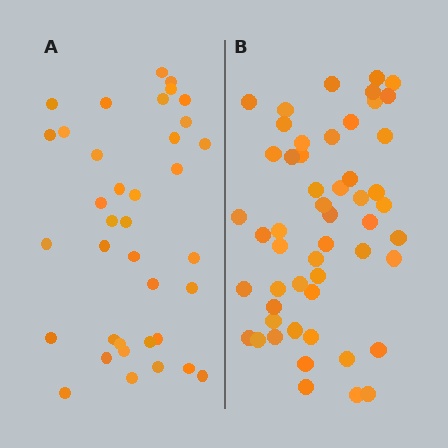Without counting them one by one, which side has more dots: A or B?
Region B (the right region) has more dots.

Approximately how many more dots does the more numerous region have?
Region B has approximately 15 more dots than region A.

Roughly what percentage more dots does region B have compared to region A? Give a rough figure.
About 40% more.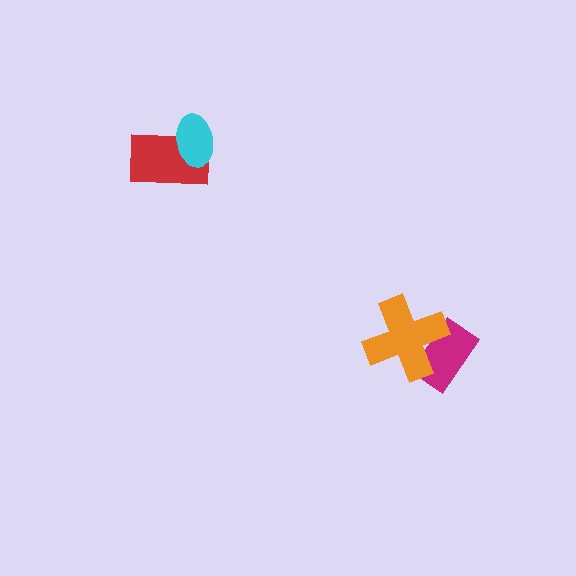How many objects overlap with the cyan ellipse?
1 object overlaps with the cyan ellipse.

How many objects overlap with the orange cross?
1 object overlaps with the orange cross.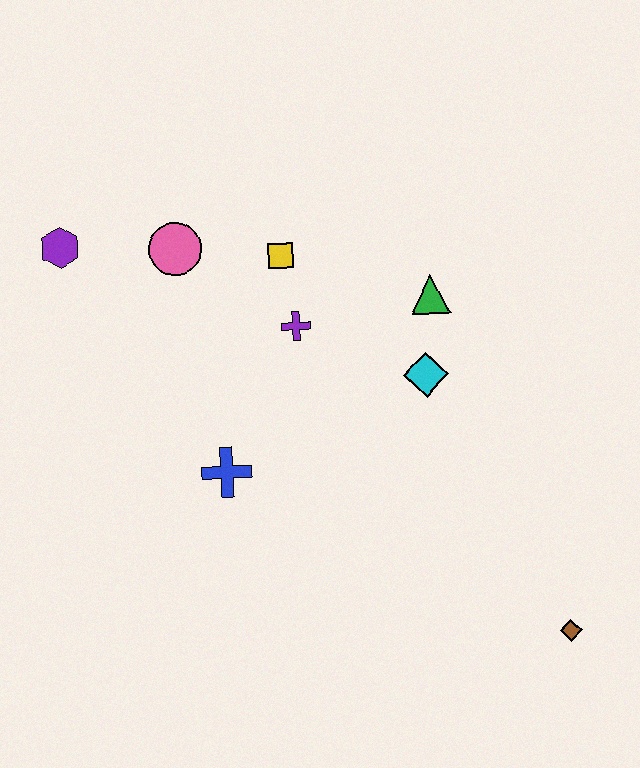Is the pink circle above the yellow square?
Yes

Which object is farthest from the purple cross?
The brown diamond is farthest from the purple cross.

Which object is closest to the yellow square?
The purple cross is closest to the yellow square.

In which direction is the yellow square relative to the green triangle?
The yellow square is to the left of the green triangle.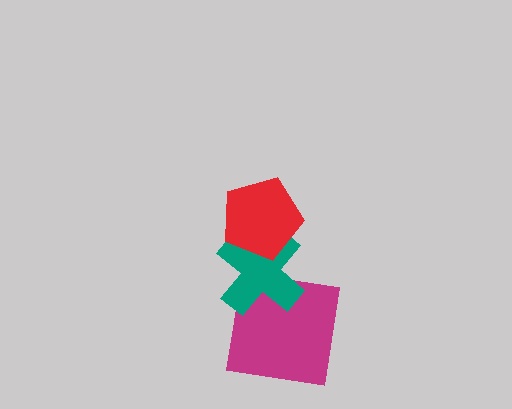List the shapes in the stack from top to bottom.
From top to bottom: the red pentagon, the teal cross, the magenta square.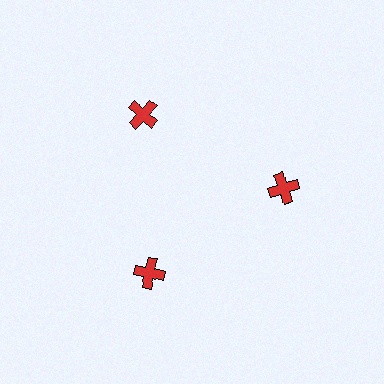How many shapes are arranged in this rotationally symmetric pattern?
There are 3 shapes, arranged in 3 groups of 1.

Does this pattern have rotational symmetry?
Yes, this pattern has 3-fold rotational symmetry. It looks the same after rotating 120 degrees around the center.